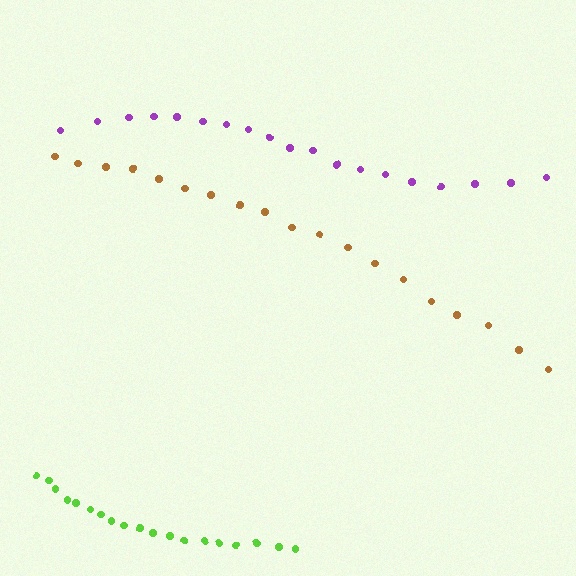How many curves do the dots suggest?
There are 3 distinct paths.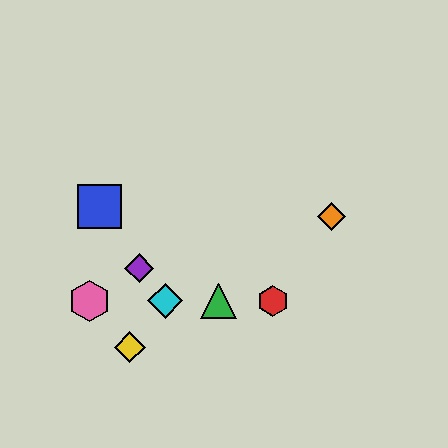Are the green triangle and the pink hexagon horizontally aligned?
Yes, both are at y≈301.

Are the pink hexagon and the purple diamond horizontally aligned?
No, the pink hexagon is at y≈301 and the purple diamond is at y≈268.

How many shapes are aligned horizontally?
4 shapes (the red hexagon, the green triangle, the cyan diamond, the pink hexagon) are aligned horizontally.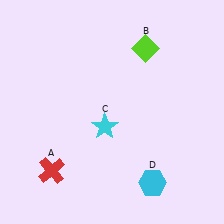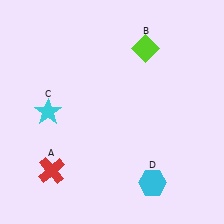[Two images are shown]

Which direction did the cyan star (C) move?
The cyan star (C) moved left.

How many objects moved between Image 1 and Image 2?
1 object moved between the two images.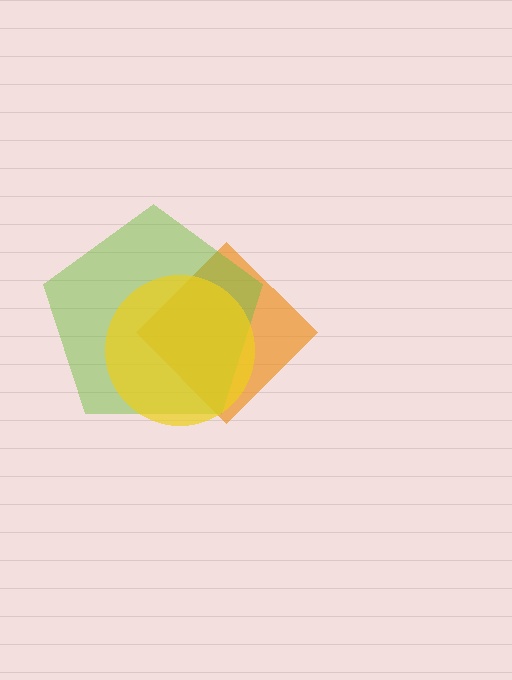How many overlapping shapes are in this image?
There are 3 overlapping shapes in the image.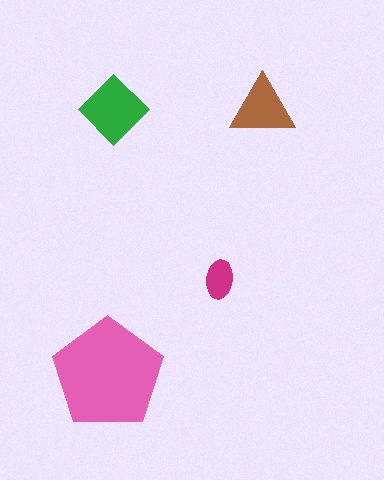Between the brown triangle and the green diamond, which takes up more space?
The green diamond.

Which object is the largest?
The pink pentagon.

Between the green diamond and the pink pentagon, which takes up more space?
The pink pentagon.